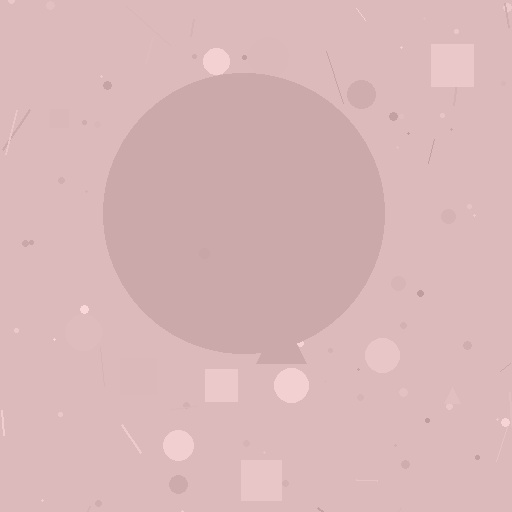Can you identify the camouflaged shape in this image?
The camouflaged shape is a circle.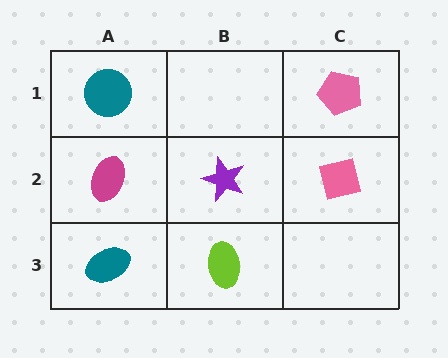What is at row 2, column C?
A pink square.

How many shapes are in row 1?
2 shapes.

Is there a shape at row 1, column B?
No, that cell is empty.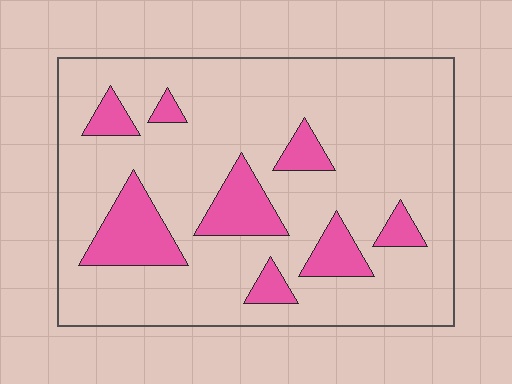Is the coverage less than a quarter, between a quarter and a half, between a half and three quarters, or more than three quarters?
Less than a quarter.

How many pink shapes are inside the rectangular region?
8.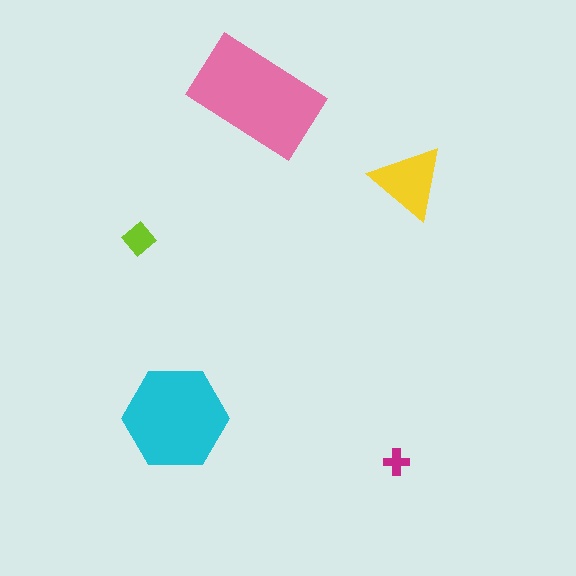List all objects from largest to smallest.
The pink rectangle, the cyan hexagon, the yellow triangle, the lime diamond, the magenta cross.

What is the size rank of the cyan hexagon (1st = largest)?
2nd.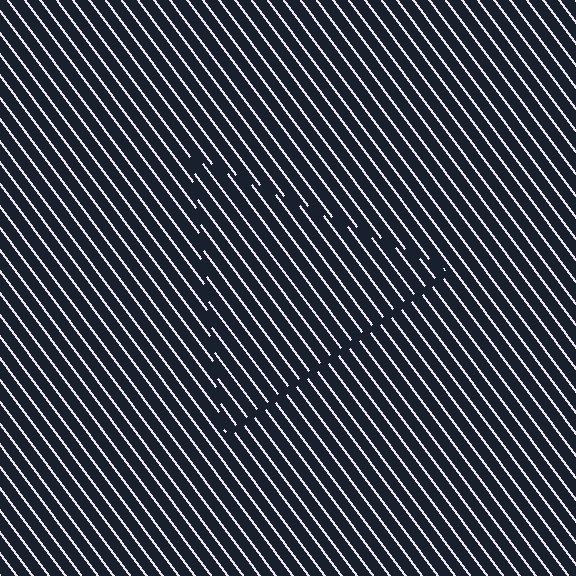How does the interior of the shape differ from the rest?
The interior of the shape contains the same grating, shifted by half a period — the contour is defined by the phase discontinuity where line-ends from the inner and outer gratings abut.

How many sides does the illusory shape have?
3 sides — the line-ends trace a triangle.